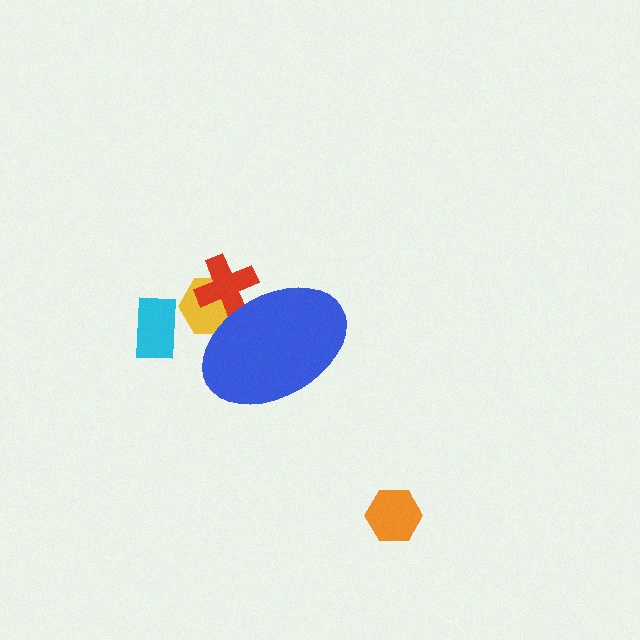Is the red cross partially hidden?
Yes, the red cross is partially hidden behind the blue ellipse.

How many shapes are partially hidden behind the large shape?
2 shapes are partially hidden.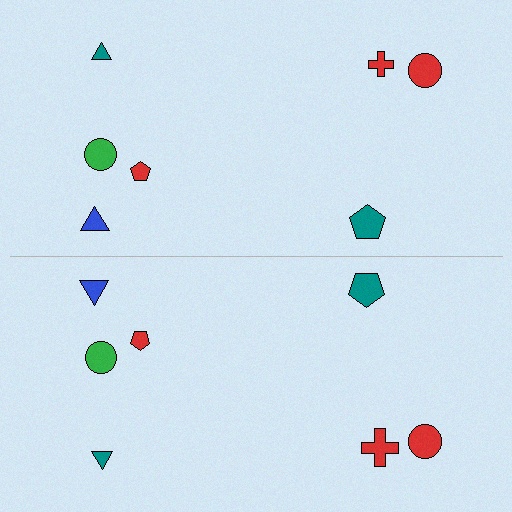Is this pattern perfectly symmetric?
No, the pattern is not perfectly symmetric. The red cross on the bottom side has a different size than its mirror counterpart.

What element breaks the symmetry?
The red cross on the bottom side has a different size than its mirror counterpart.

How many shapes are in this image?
There are 14 shapes in this image.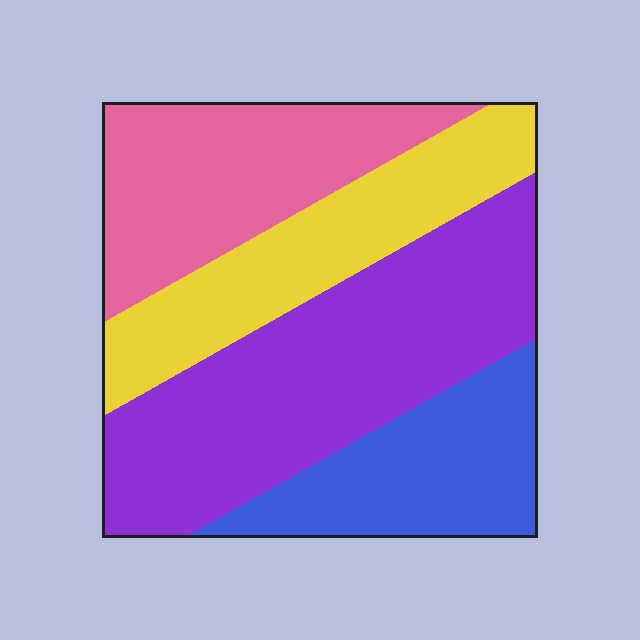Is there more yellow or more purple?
Purple.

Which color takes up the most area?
Purple, at roughly 35%.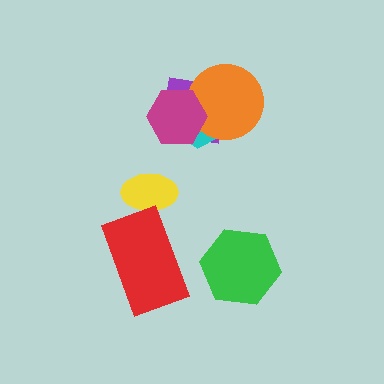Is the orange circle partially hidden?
Yes, it is partially covered by another shape.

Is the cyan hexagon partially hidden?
Yes, it is partially covered by another shape.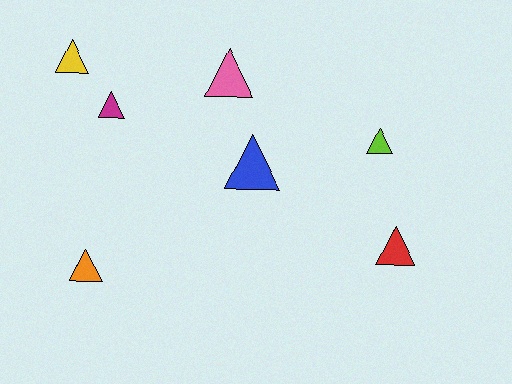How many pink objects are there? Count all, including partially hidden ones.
There is 1 pink object.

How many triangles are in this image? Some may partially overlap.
There are 7 triangles.